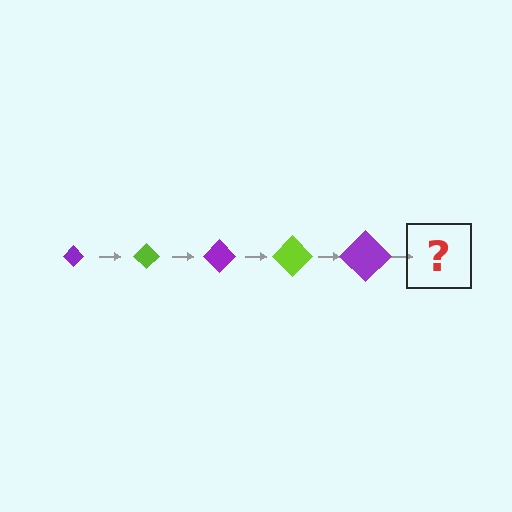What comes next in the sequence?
The next element should be a lime diamond, larger than the previous one.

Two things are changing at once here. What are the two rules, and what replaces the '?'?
The two rules are that the diamond grows larger each step and the color cycles through purple and lime. The '?' should be a lime diamond, larger than the previous one.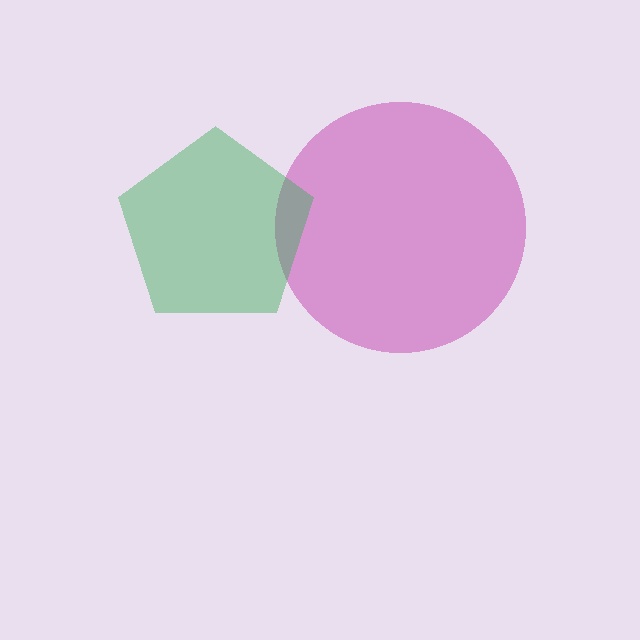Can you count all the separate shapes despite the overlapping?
Yes, there are 2 separate shapes.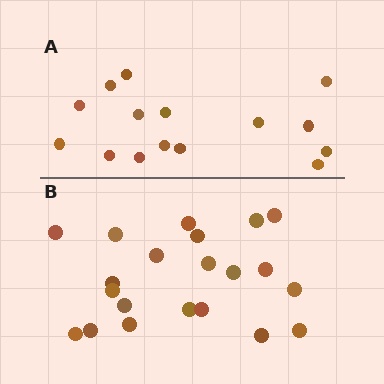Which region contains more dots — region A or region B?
Region B (the bottom region) has more dots.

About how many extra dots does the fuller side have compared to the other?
Region B has about 6 more dots than region A.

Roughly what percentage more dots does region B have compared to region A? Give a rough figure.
About 40% more.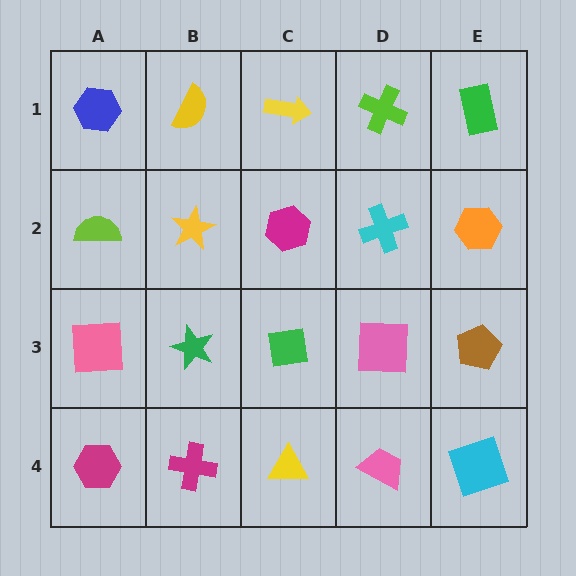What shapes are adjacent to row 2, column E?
A green rectangle (row 1, column E), a brown pentagon (row 3, column E), a cyan cross (row 2, column D).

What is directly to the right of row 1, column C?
A lime cross.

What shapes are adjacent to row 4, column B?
A green star (row 3, column B), a magenta hexagon (row 4, column A), a yellow triangle (row 4, column C).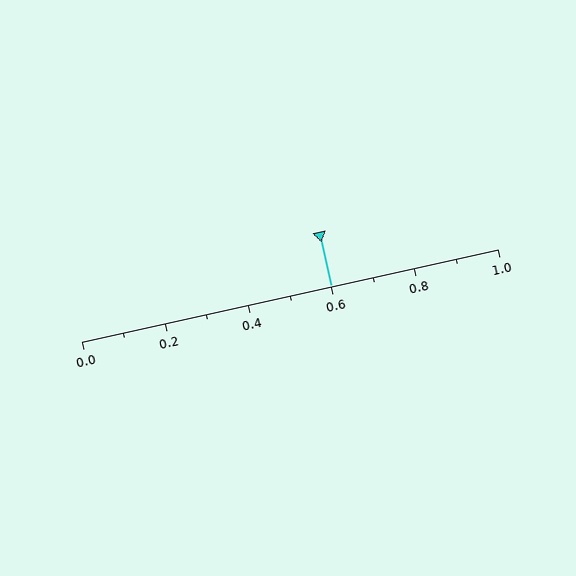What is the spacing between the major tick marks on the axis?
The major ticks are spaced 0.2 apart.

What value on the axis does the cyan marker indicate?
The marker indicates approximately 0.6.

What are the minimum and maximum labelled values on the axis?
The axis runs from 0.0 to 1.0.